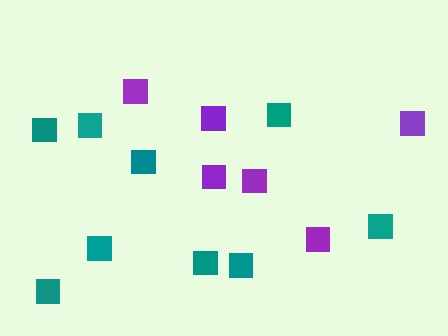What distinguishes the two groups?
There are 2 groups: one group of teal squares (9) and one group of purple squares (6).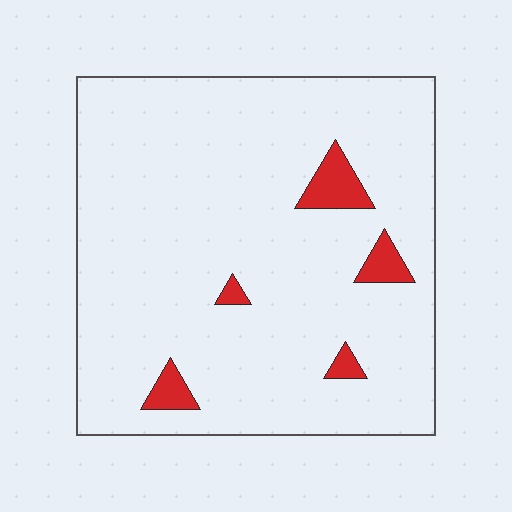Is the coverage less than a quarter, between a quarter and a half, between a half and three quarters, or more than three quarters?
Less than a quarter.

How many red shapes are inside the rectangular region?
5.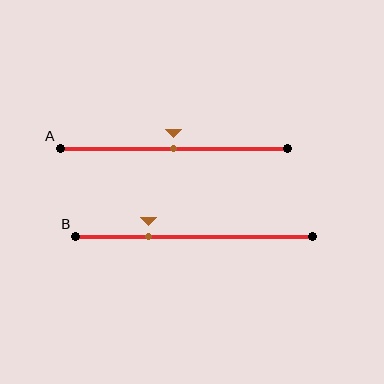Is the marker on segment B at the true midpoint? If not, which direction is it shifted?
No, the marker on segment B is shifted to the left by about 19% of the segment length.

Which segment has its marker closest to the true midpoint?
Segment A has its marker closest to the true midpoint.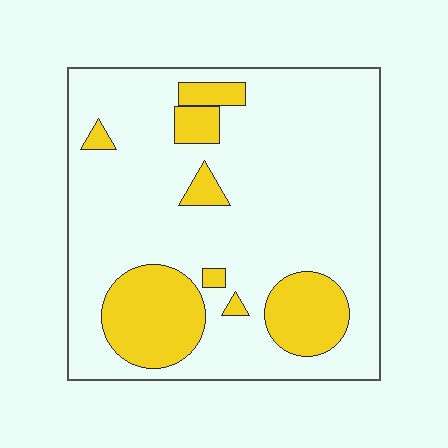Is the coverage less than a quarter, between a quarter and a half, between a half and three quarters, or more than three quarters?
Less than a quarter.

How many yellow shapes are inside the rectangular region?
8.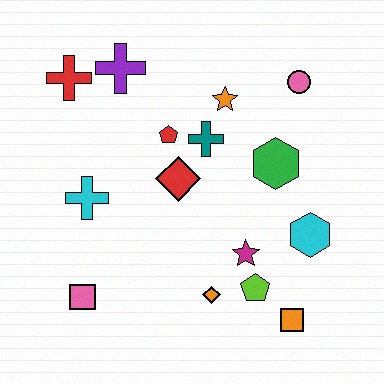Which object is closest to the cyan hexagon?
The magenta star is closest to the cyan hexagon.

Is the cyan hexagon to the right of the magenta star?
Yes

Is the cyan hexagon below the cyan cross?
Yes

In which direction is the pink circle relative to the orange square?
The pink circle is above the orange square.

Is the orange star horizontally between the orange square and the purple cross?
Yes